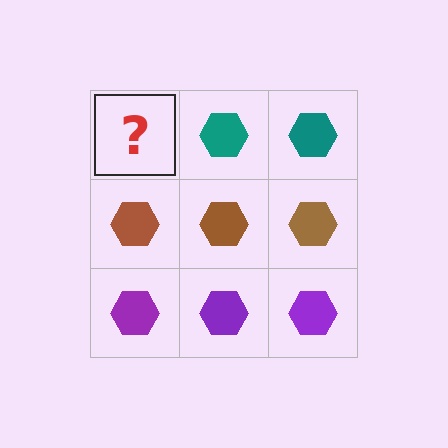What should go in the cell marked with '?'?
The missing cell should contain a teal hexagon.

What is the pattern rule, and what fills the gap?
The rule is that each row has a consistent color. The gap should be filled with a teal hexagon.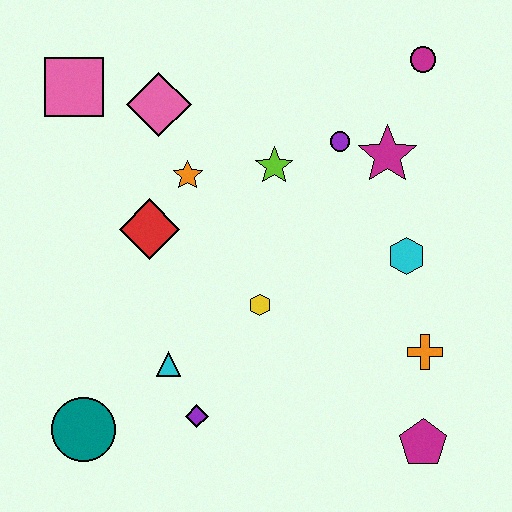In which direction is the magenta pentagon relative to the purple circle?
The magenta pentagon is below the purple circle.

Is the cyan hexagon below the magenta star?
Yes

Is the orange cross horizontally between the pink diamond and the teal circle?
No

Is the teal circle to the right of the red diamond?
No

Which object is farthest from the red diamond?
The magenta pentagon is farthest from the red diamond.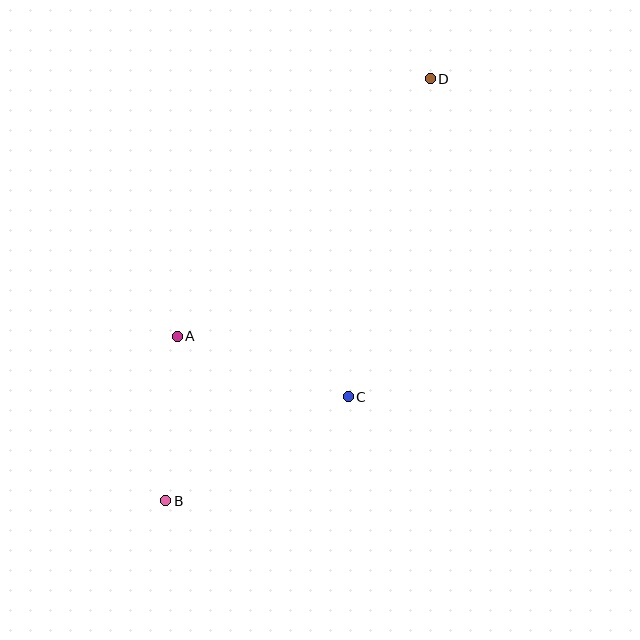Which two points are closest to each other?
Points A and B are closest to each other.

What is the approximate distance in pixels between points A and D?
The distance between A and D is approximately 361 pixels.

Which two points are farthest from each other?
Points B and D are farthest from each other.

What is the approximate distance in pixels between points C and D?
The distance between C and D is approximately 329 pixels.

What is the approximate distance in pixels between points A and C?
The distance between A and C is approximately 181 pixels.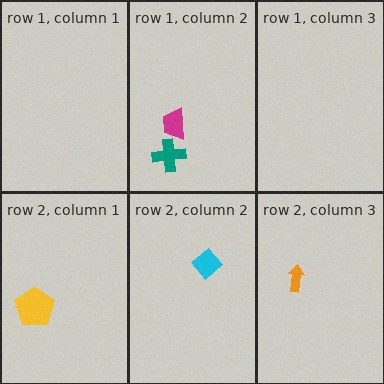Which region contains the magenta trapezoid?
The row 1, column 2 region.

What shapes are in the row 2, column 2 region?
The cyan diamond.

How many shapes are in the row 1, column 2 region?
2.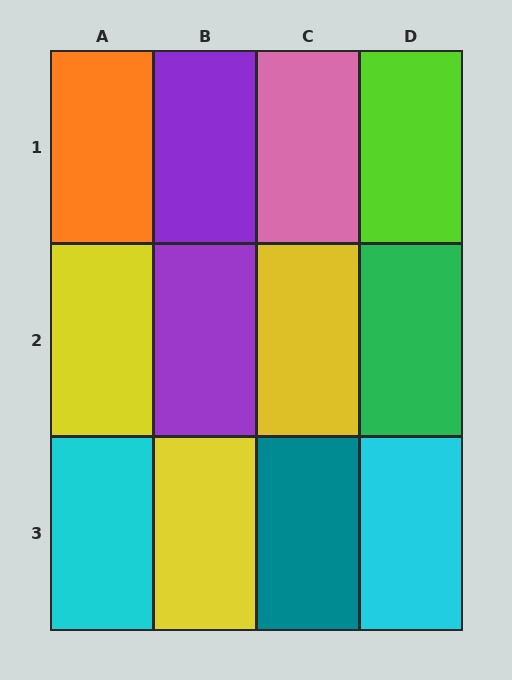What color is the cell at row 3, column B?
Yellow.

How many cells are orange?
1 cell is orange.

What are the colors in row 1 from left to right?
Orange, purple, pink, lime.